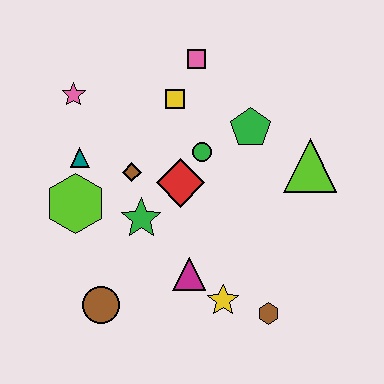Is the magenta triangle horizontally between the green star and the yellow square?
No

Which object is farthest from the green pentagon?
The brown circle is farthest from the green pentagon.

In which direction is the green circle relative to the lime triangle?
The green circle is to the left of the lime triangle.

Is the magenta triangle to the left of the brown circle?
No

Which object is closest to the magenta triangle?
The yellow star is closest to the magenta triangle.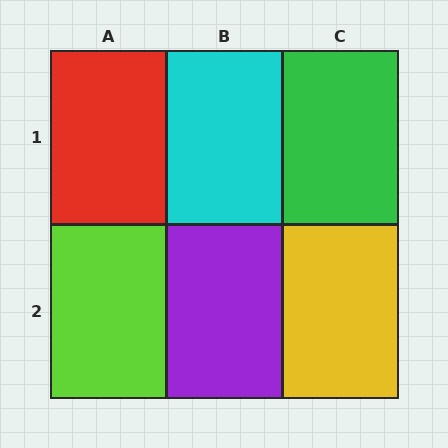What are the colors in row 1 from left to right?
Red, cyan, green.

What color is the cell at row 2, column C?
Yellow.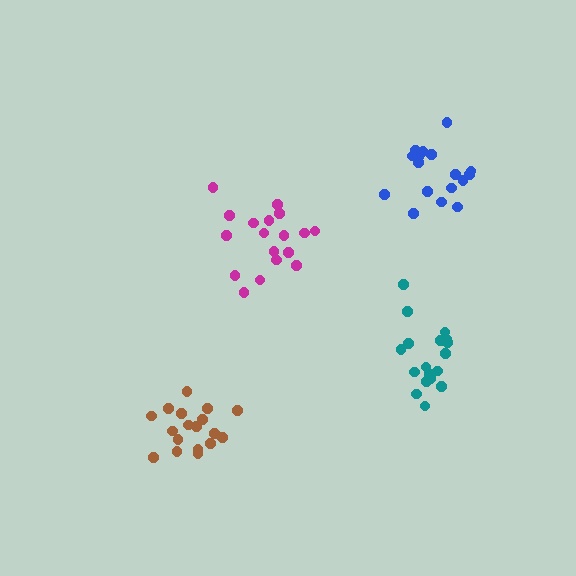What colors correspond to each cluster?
The clusters are colored: magenta, brown, teal, blue.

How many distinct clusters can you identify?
There are 4 distinct clusters.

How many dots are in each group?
Group 1: 18 dots, Group 2: 18 dots, Group 3: 18 dots, Group 4: 17 dots (71 total).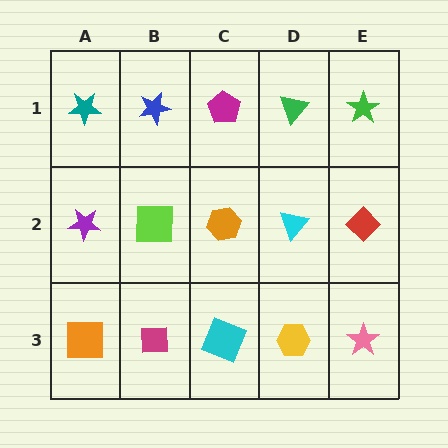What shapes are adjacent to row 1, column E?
A red diamond (row 2, column E), a green triangle (row 1, column D).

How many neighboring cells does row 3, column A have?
2.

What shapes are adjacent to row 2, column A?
A teal star (row 1, column A), an orange square (row 3, column A), a lime square (row 2, column B).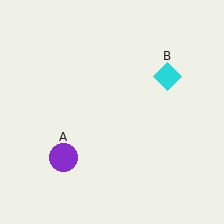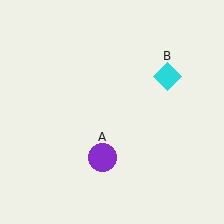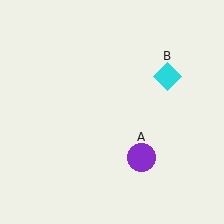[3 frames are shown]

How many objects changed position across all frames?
1 object changed position: purple circle (object A).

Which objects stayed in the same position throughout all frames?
Cyan diamond (object B) remained stationary.